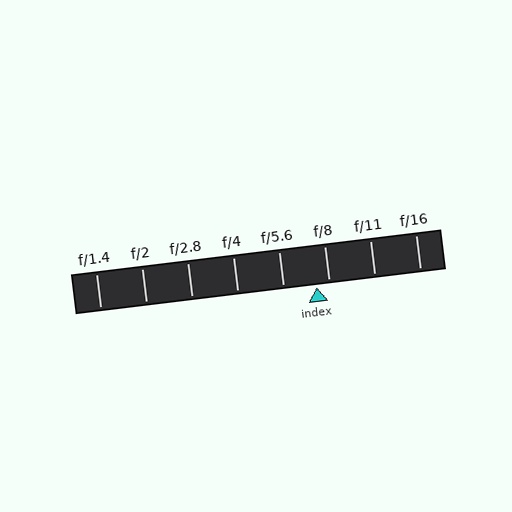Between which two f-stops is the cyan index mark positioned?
The index mark is between f/5.6 and f/8.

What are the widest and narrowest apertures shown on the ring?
The widest aperture shown is f/1.4 and the narrowest is f/16.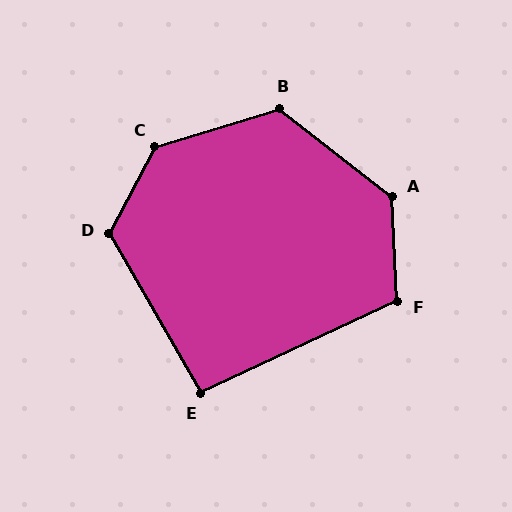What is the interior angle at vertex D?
Approximately 122 degrees (obtuse).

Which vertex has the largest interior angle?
C, at approximately 135 degrees.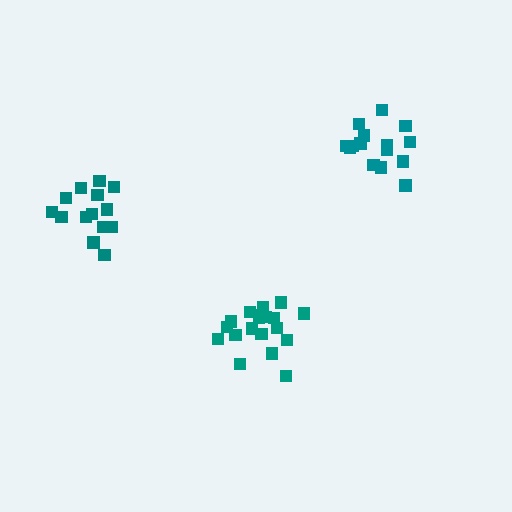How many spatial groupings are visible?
There are 3 spatial groupings.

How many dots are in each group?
Group 1: 20 dots, Group 2: 14 dots, Group 3: 15 dots (49 total).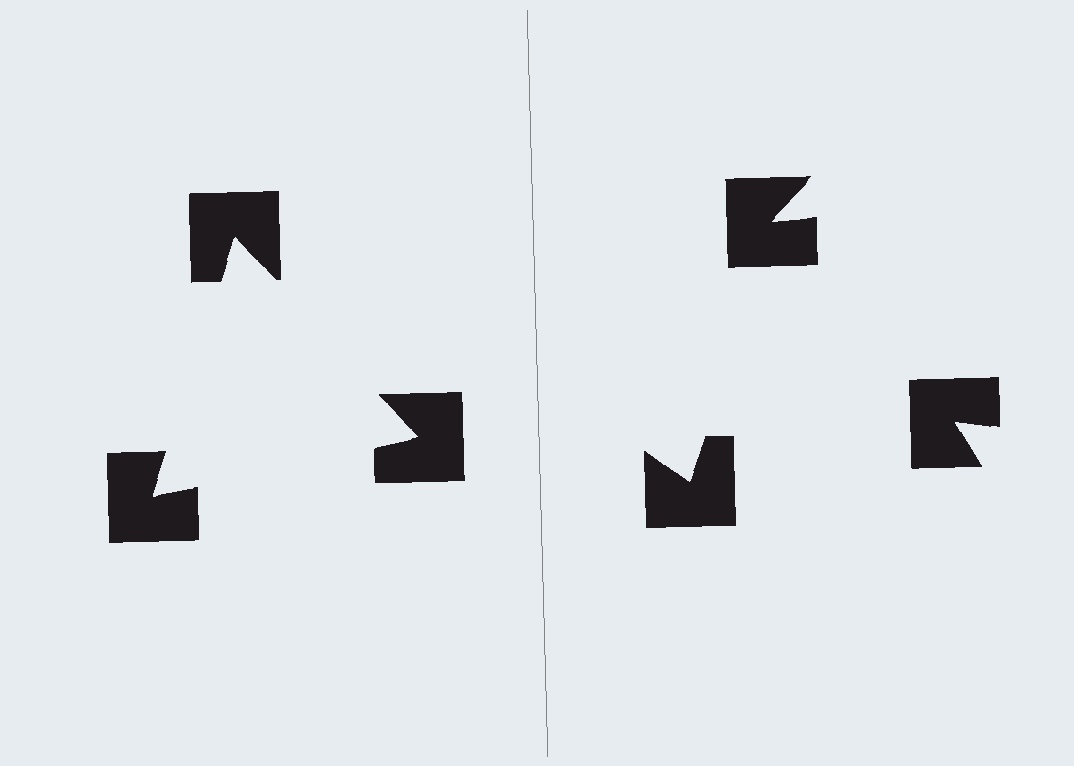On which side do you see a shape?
An illusory triangle appears on the left side. On the right side the wedge cuts are rotated, so no coherent shape forms.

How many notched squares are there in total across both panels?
6 — 3 on each side.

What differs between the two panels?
The notched squares are positioned identically on both sides; only the wedge orientations differ. On the left they align to a triangle; on the right they are misaligned.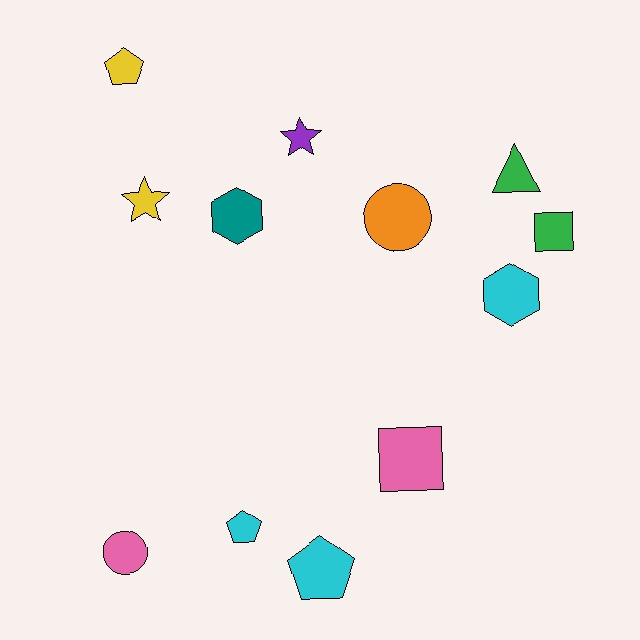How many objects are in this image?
There are 12 objects.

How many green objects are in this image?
There are 2 green objects.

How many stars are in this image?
There are 2 stars.